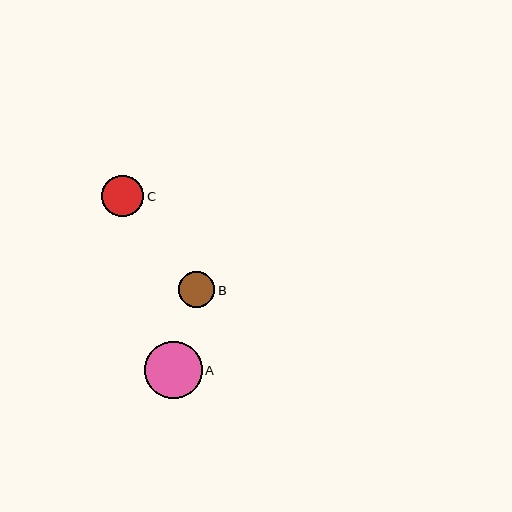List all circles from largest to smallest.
From largest to smallest: A, C, B.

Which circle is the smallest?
Circle B is the smallest with a size of approximately 36 pixels.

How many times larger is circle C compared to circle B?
Circle C is approximately 1.2 times the size of circle B.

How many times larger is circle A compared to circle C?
Circle A is approximately 1.4 times the size of circle C.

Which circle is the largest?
Circle A is the largest with a size of approximately 58 pixels.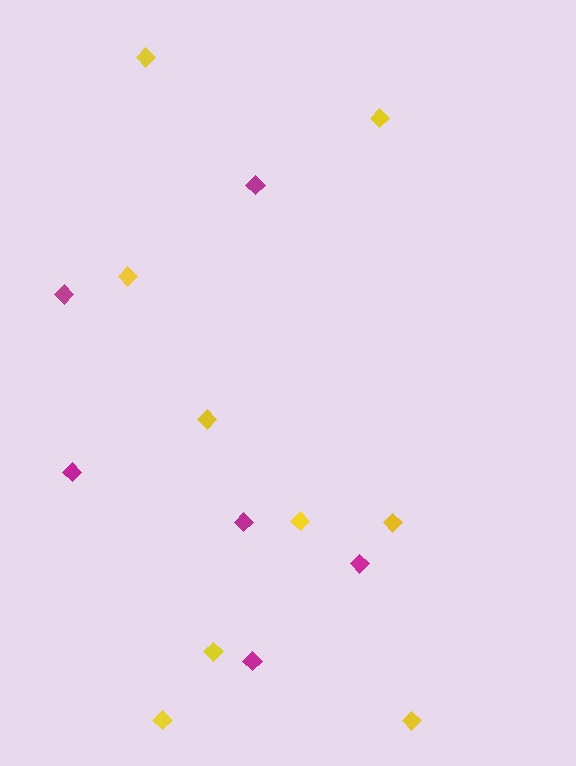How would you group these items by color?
There are 2 groups: one group of magenta diamonds (6) and one group of yellow diamonds (9).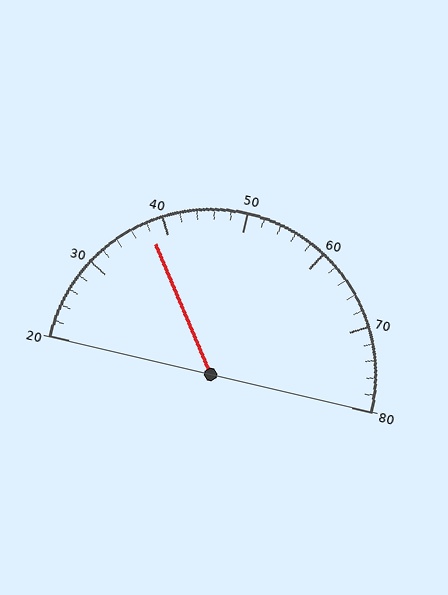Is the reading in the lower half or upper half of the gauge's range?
The reading is in the lower half of the range (20 to 80).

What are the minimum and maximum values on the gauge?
The gauge ranges from 20 to 80.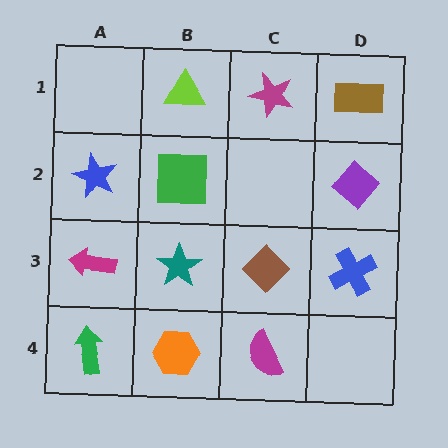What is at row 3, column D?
A blue cross.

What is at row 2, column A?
A blue star.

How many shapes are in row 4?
3 shapes.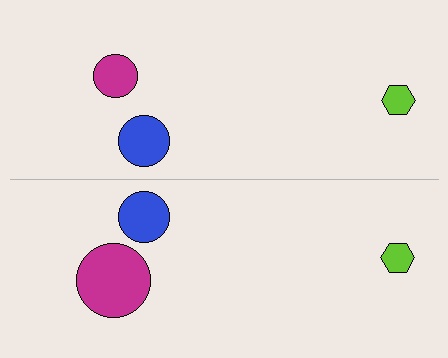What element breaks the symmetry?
The magenta circle on the bottom side has a different size than its mirror counterpart.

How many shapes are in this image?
There are 6 shapes in this image.